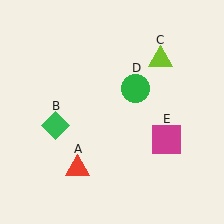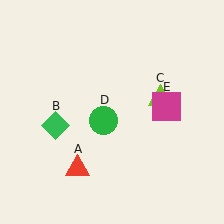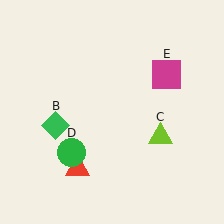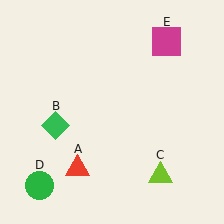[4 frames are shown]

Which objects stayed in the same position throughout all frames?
Red triangle (object A) and green diamond (object B) remained stationary.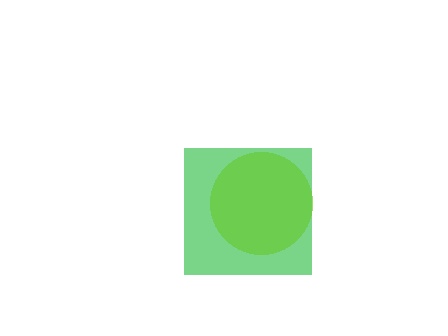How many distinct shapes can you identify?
There are 2 distinct shapes: a green square, a lime circle.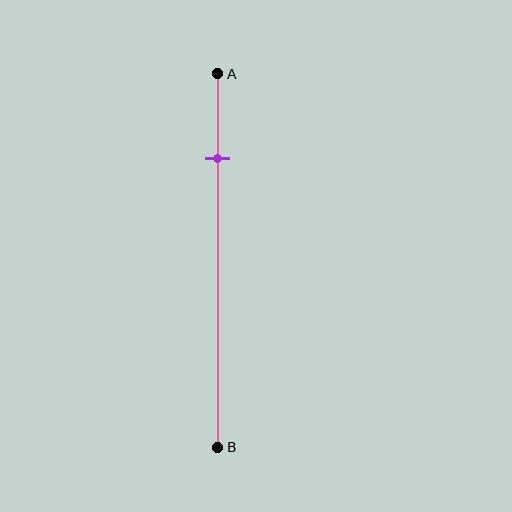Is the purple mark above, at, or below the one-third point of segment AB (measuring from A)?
The purple mark is above the one-third point of segment AB.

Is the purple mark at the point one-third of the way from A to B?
No, the mark is at about 25% from A, not at the 33% one-third point.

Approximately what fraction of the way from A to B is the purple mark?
The purple mark is approximately 25% of the way from A to B.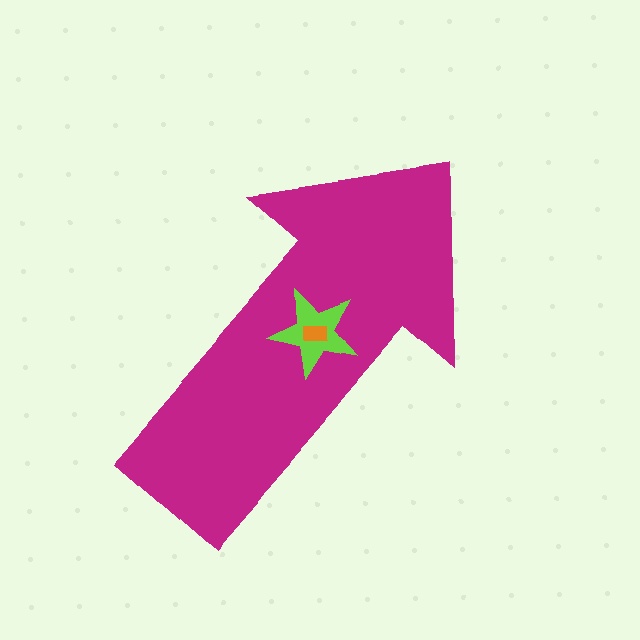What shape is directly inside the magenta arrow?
The lime star.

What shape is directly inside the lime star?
The orange rectangle.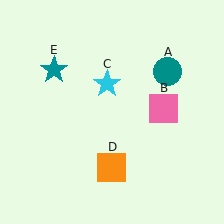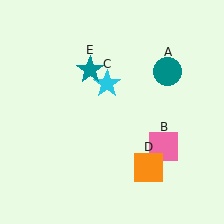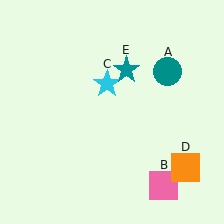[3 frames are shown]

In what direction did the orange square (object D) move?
The orange square (object D) moved right.